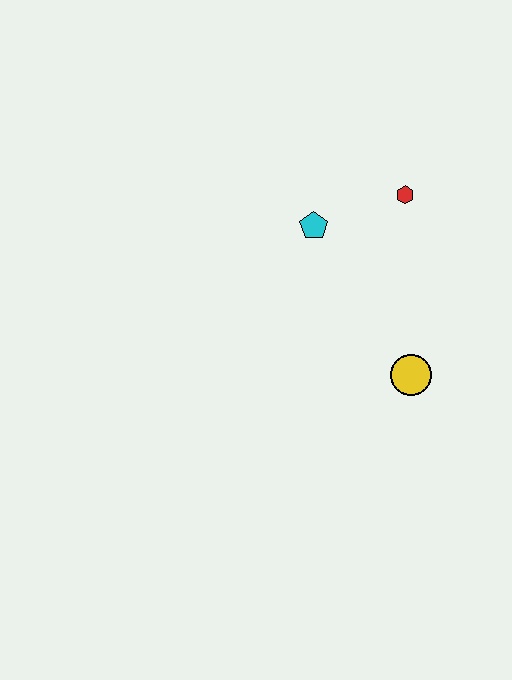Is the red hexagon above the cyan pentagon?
Yes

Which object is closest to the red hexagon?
The cyan pentagon is closest to the red hexagon.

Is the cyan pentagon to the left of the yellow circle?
Yes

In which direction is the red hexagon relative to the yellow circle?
The red hexagon is above the yellow circle.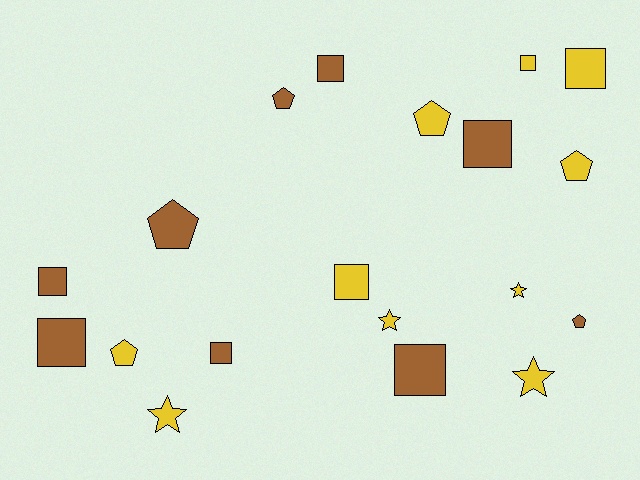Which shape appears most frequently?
Square, with 9 objects.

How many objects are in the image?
There are 19 objects.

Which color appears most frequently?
Yellow, with 10 objects.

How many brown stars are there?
There are no brown stars.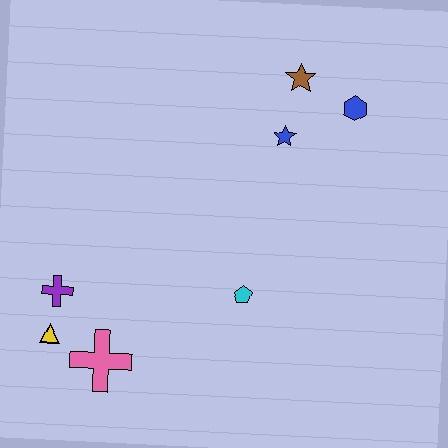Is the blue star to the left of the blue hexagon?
Yes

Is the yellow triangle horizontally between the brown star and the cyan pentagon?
No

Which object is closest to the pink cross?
The yellow triangle is closest to the pink cross.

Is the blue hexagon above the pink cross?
Yes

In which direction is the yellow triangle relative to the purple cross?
The yellow triangle is below the purple cross.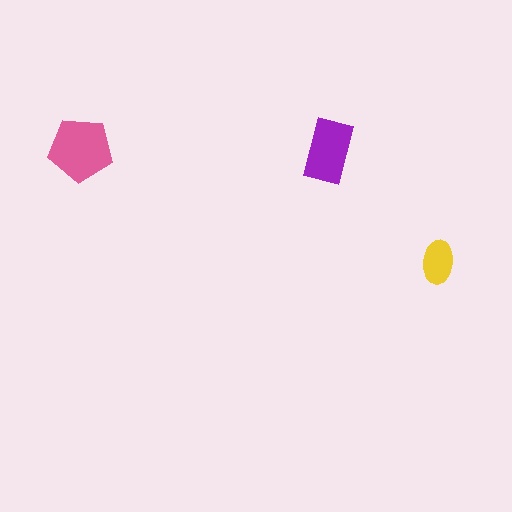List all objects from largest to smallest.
The pink pentagon, the purple rectangle, the yellow ellipse.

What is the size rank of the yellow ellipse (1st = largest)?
3rd.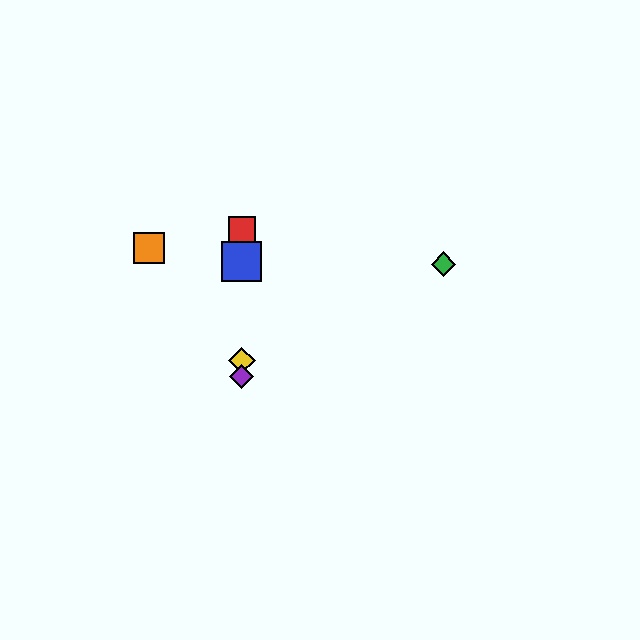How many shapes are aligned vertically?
4 shapes (the red square, the blue square, the yellow diamond, the purple diamond) are aligned vertically.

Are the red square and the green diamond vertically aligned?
No, the red square is at x≈242 and the green diamond is at x≈443.